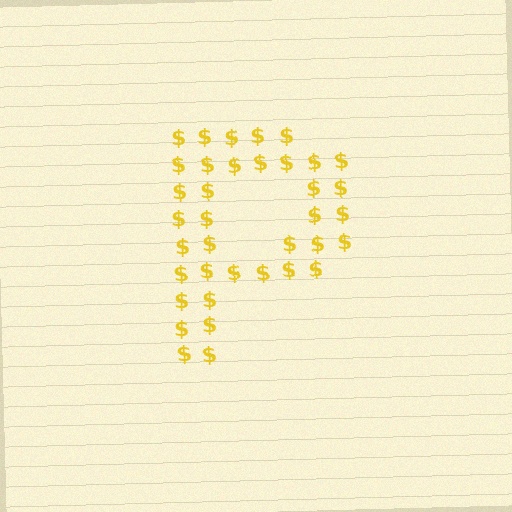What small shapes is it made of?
It is made of small dollar signs.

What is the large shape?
The large shape is the letter P.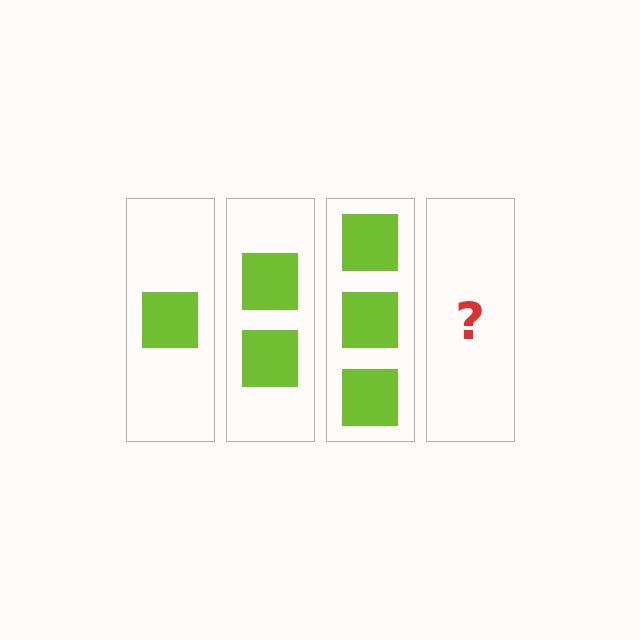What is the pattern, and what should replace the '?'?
The pattern is that each step adds one more square. The '?' should be 4 squares.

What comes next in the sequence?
The next element should be 4 squares.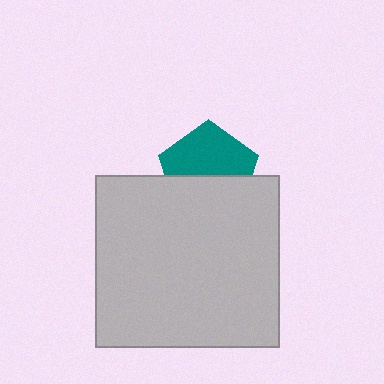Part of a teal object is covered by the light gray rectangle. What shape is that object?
It is a pentagon.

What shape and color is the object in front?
The object in front is a light gray rectangle.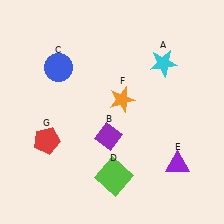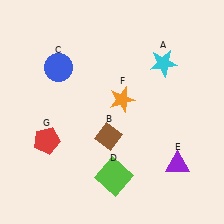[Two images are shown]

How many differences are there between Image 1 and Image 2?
There is 1 difference between the two images.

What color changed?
The diamond (B) changed from purple in Image 1 to brown in Image 2.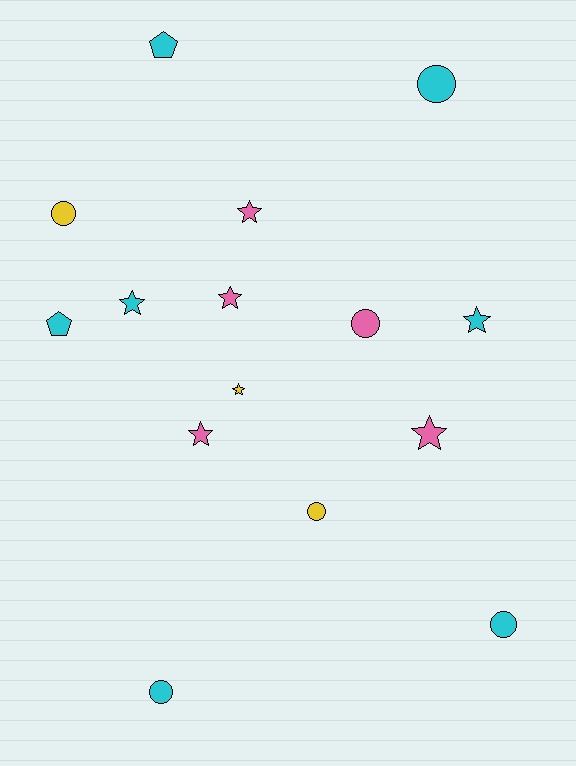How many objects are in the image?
There are 15 objects.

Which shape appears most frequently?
Star, with 7 objects.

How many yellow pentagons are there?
There are no yellow pentagons.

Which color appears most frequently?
Cyan, with 7 objects.